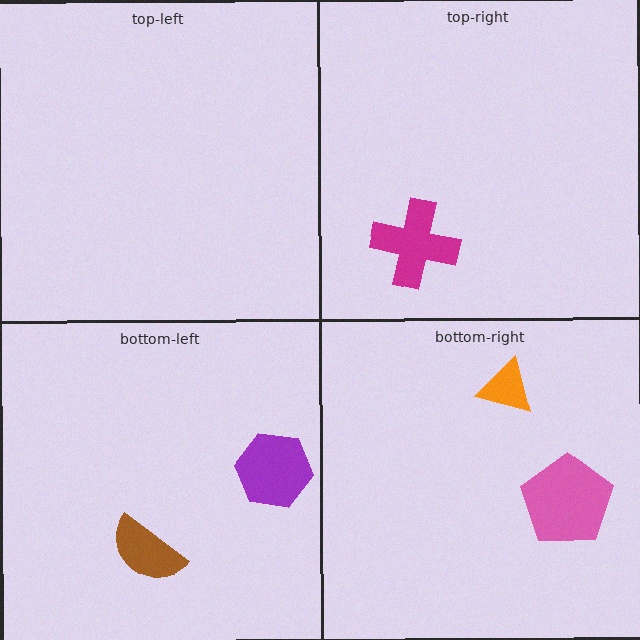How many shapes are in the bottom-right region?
2.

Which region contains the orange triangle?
The bottom-right region.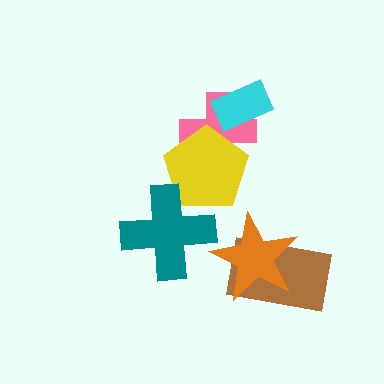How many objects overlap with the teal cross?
1 object overlaps with the teal cross.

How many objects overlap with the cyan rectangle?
1 object overlaps with the cyan rectangle.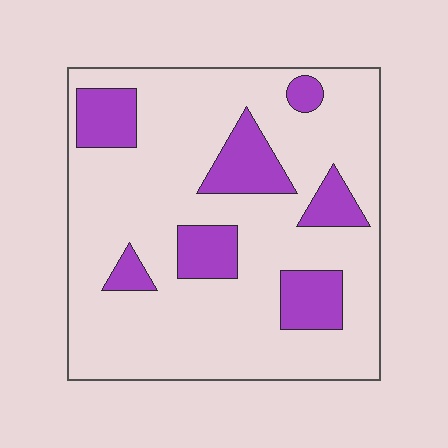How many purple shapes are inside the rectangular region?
7.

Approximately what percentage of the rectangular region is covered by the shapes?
Approximately 20%.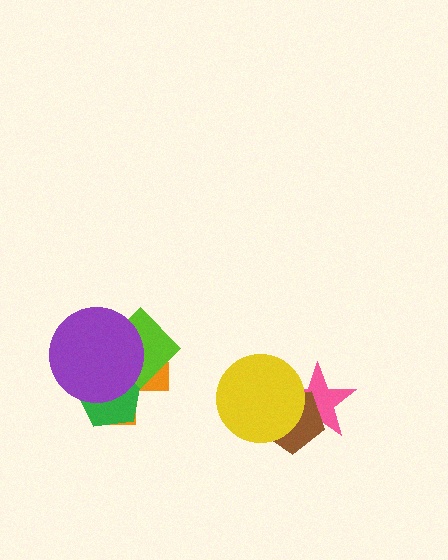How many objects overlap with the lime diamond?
3 objects overlap with the lime diamond.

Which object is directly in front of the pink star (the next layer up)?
The brown pentagon is directly in front of the pink star.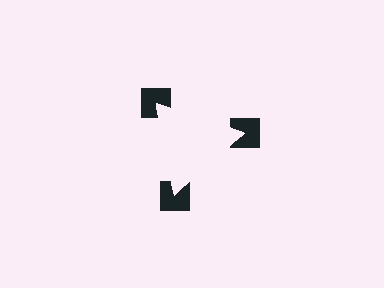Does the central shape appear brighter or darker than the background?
It typically appears slightly brighter than the background, even though no actual brightness change is drawn.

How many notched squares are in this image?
There are 3 — one at each vertex of the illusory triangle.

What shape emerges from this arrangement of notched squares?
An illusory triangle — its edges are inferred from the aligned wedge cuts in the notched squares, not physically drawn.